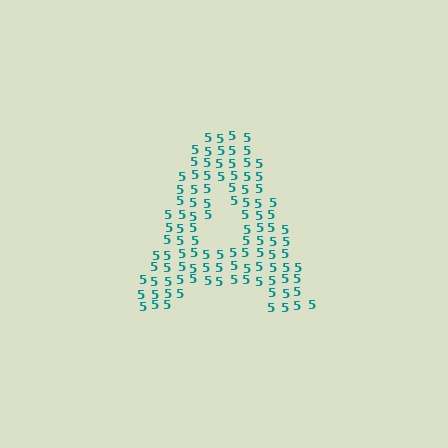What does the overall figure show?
The overall figure shows the letter A.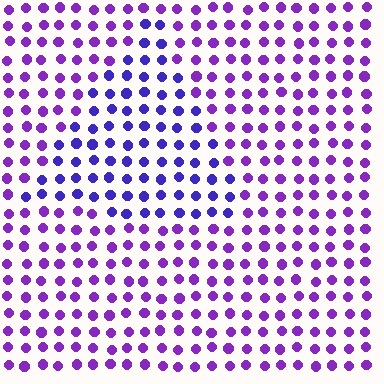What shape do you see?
I see a triangle.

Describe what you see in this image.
The image is filled with small purple elements in a uniform arrangement. A triangle-shaped region is visible where the elements are tinted to a slightly different hue, forming a subtle color boundary.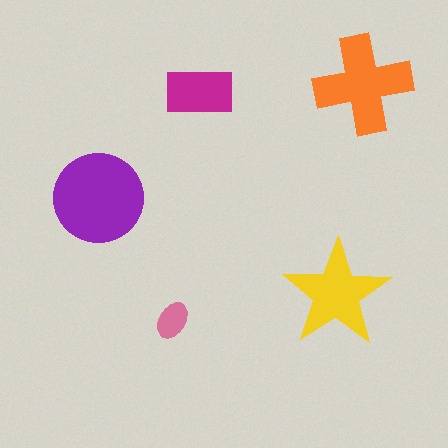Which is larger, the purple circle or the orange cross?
The purple circle.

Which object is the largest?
The purple circle.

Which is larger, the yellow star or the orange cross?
The orange cross.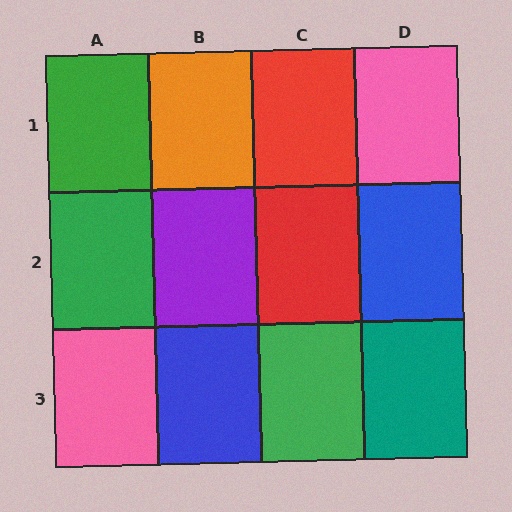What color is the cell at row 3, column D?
Teal.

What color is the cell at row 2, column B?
Purple.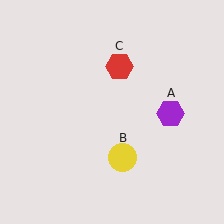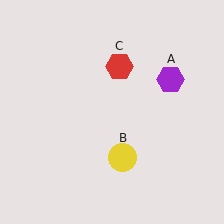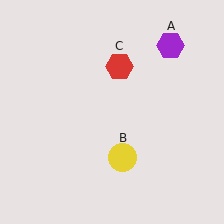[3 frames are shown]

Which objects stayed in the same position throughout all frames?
Yellow circle (object B) and red hexagon (object C) remained stationary.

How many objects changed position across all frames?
1 object changed position: purple hexagon (object A).